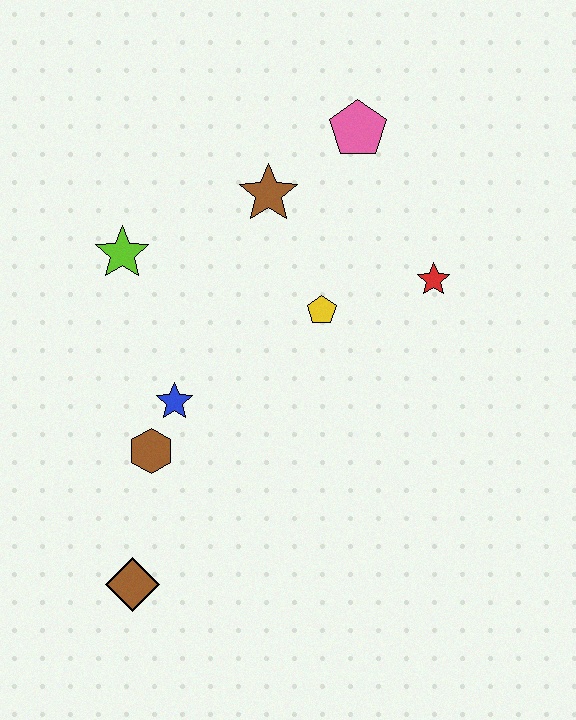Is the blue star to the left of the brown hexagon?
No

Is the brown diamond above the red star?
No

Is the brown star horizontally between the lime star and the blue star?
No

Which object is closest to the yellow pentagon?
The red star is closest to the yellow pentagon.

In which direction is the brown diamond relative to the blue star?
The brown diamond is below the blue star.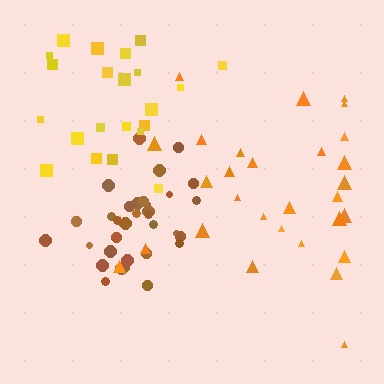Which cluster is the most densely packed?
Brown.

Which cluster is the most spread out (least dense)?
Orange.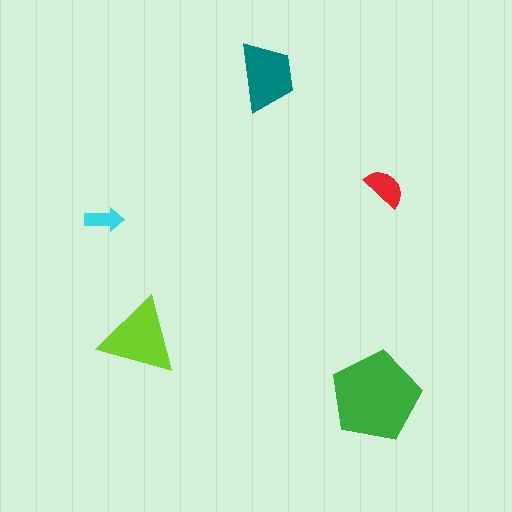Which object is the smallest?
The cyan arrow.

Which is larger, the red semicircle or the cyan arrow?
The red semicircle.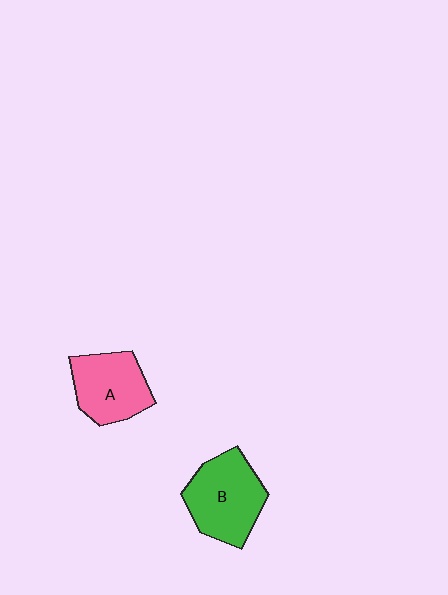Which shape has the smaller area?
Shape A (pink).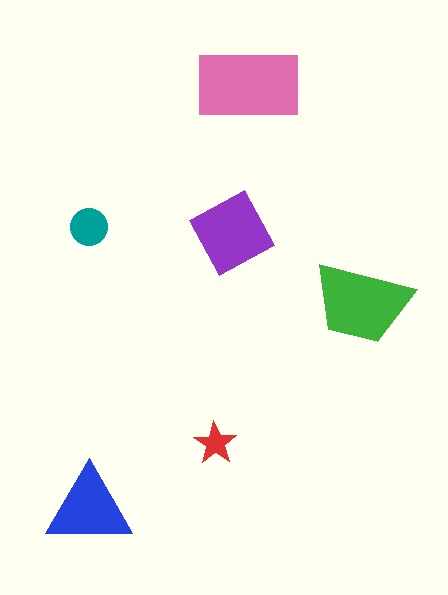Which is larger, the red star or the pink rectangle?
The pink rectangle.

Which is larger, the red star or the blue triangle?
The blue triangle.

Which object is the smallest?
The red star.